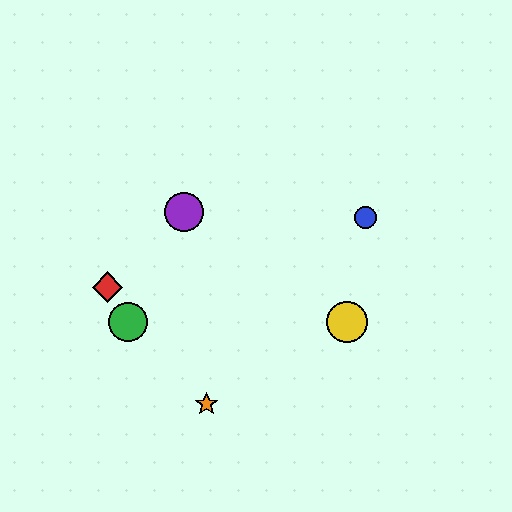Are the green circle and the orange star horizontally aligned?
No, the green circle is at y≈322 and the orange star is at y≈404.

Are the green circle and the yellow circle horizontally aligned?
Yes, both are at y≈322.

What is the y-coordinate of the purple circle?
The purple circle is at y≈212.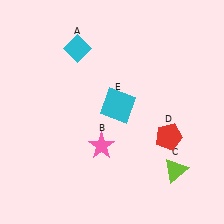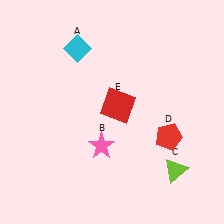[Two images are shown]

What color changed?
The square (E) changed from cyan in Image 1 to red in Image 2.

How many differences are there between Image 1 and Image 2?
There is 1 difference between the two images.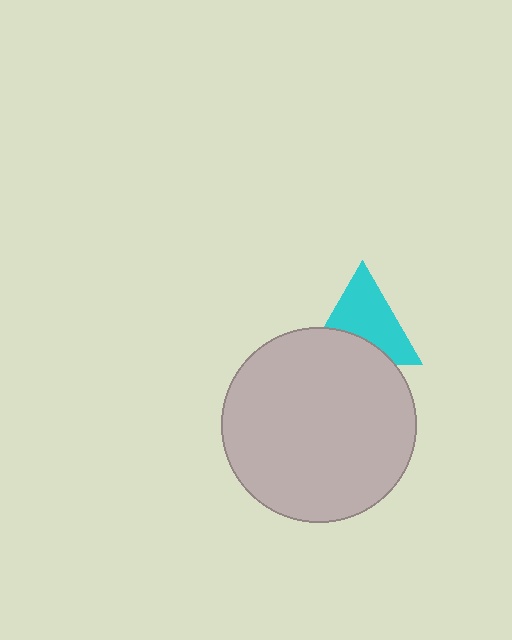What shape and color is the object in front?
The object in front is a light gray circle.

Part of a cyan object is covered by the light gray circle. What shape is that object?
It is a triangle.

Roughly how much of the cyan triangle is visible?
About half of it is visible (roughly 64%).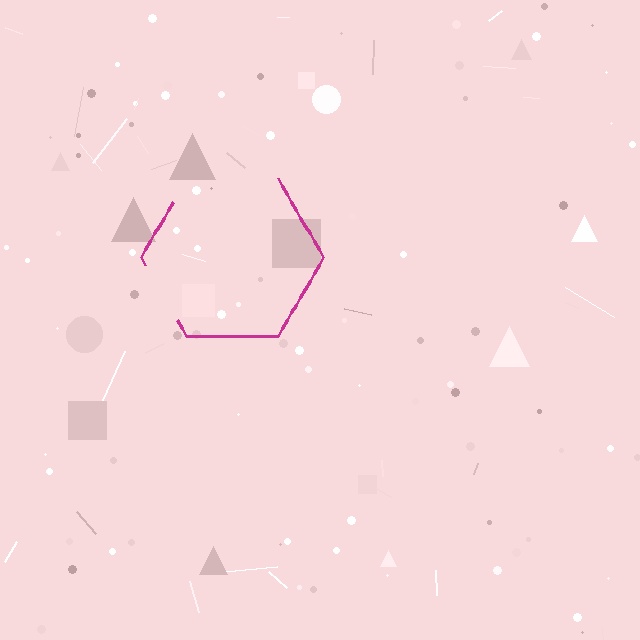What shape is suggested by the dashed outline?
The dashed outline suggests a hexagon.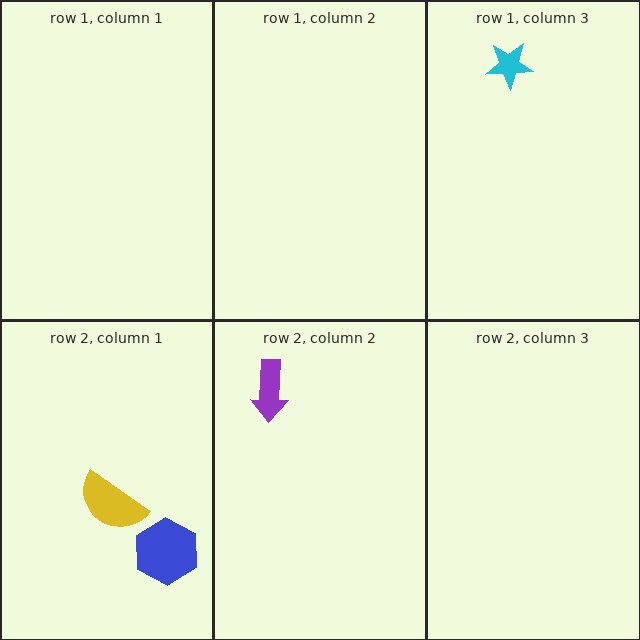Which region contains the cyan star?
The row 1, column 3 region.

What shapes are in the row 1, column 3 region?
The cyan star.